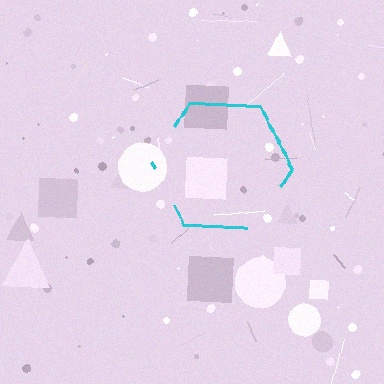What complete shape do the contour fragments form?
The contour fragments form a hexagon.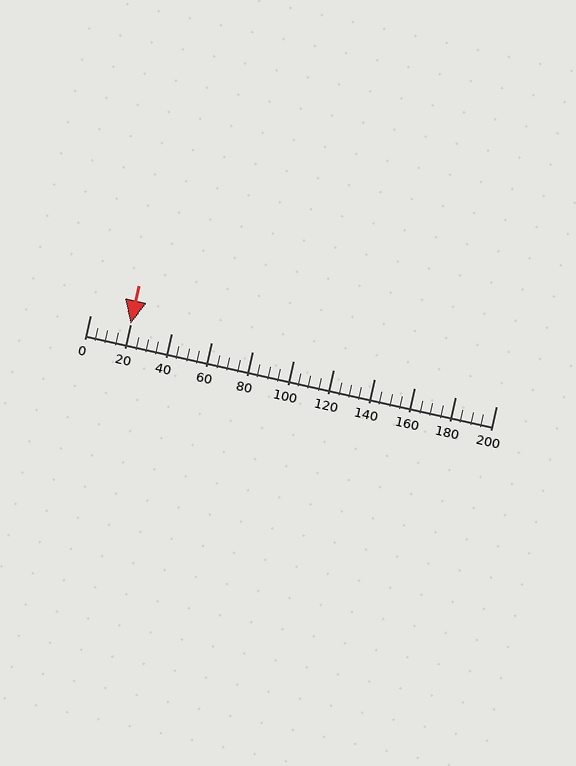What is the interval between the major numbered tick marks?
The major tick marks are spaced 20 units apart.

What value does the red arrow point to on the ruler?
The red arrow points to approximately 20.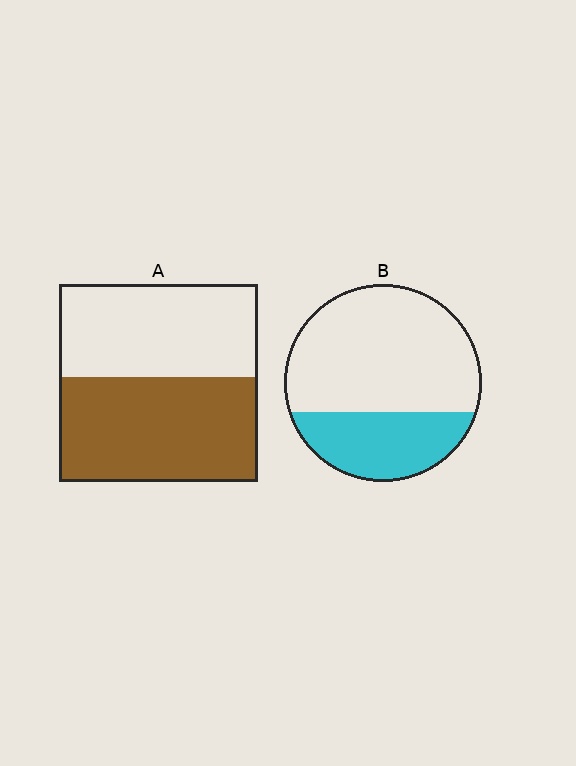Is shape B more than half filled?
No.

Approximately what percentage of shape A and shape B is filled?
A is approximately 55% and B is approximately 30%.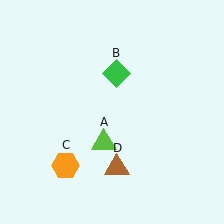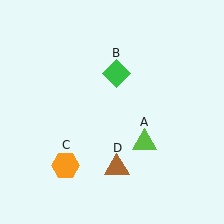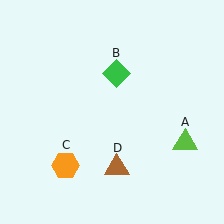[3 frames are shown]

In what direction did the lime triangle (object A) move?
The lime triangle (object A) moved right.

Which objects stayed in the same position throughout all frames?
Green diamond (object B) and orange hexagon (object C) and brown triangle (object D) remained stationary.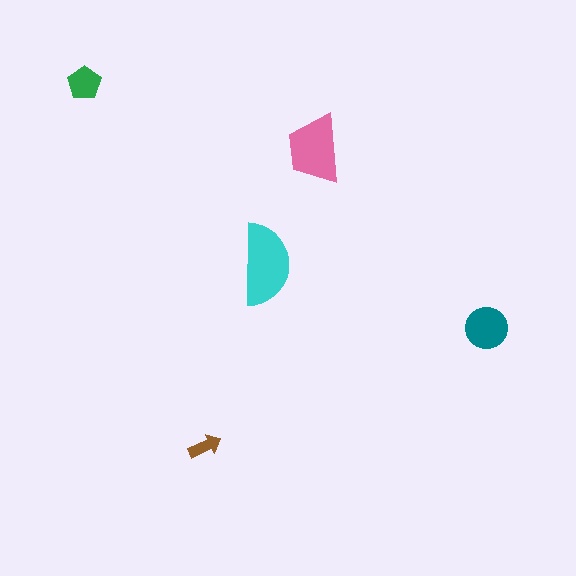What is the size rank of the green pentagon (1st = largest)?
4th.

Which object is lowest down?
The brown arrow is bottommost.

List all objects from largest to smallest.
The cyan semicircle, the pink trapezoid, the teal circle, the green pentagon, the brown arrow.